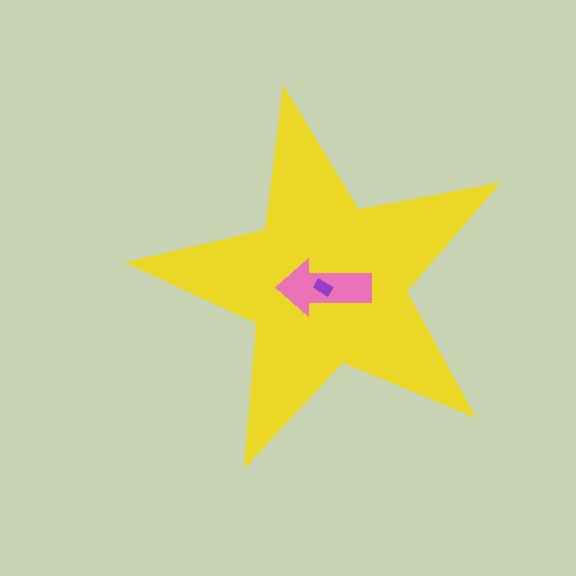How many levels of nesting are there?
3.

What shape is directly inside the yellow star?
The pink arrow.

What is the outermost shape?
The yellow star.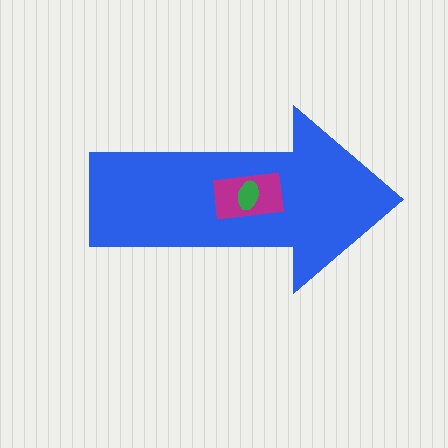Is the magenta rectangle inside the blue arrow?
Yes.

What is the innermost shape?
The green ellipse.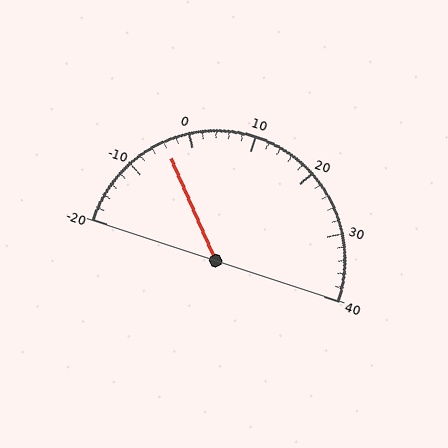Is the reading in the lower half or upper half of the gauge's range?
The reading is in the lower half of the range (-20 to 40).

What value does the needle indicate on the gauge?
The needle indicates approximately -4.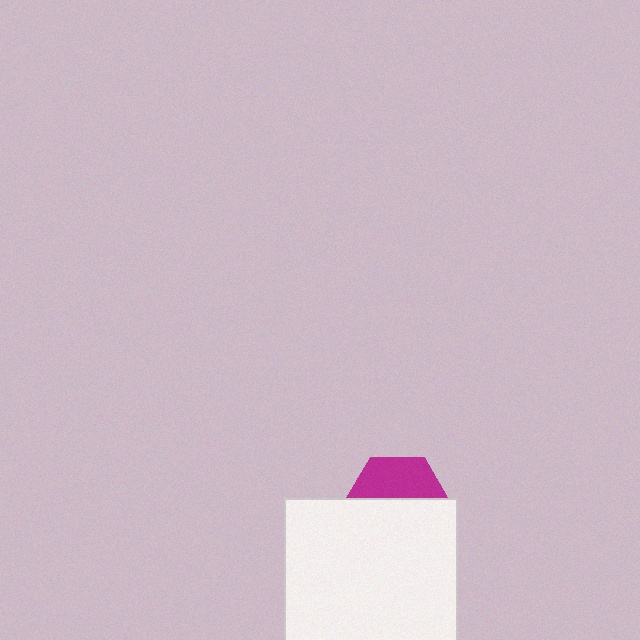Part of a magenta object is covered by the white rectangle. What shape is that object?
It is a hexagon.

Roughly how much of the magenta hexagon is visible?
A small part of it is visible (roughly 40%).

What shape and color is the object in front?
The object in front is a white rectangle.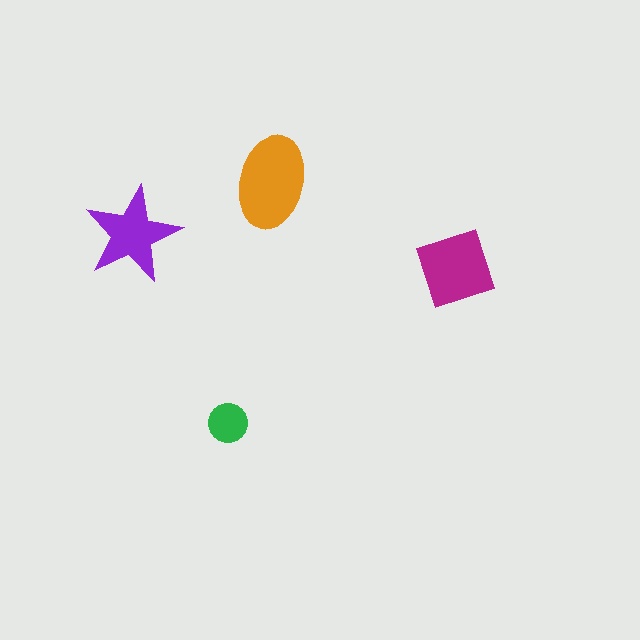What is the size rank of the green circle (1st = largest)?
4th.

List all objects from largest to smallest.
The orange ellipse, the magenta diamond, the purple star, the green circle.